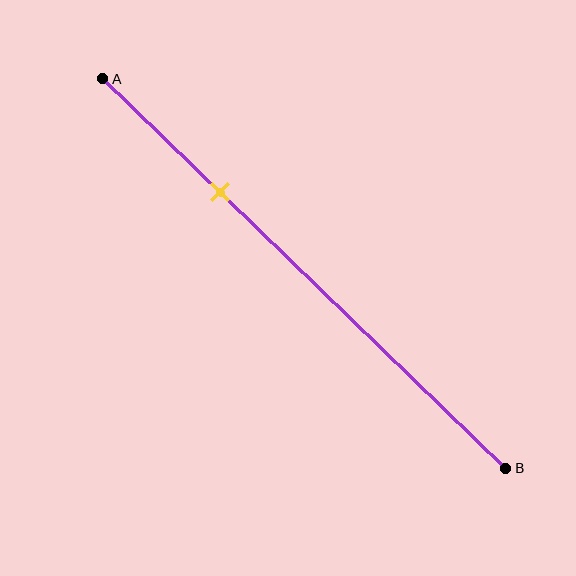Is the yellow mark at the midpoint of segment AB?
No, the mark is at about 30% from A, not at the 50% midpoint.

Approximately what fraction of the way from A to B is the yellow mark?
The yellow mark is approximately 30% of the way from A to B.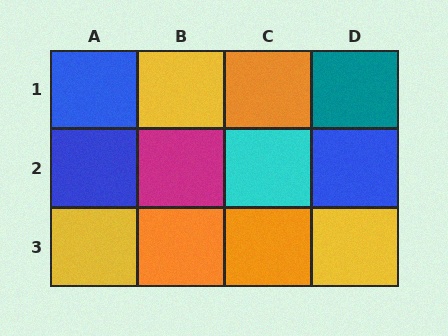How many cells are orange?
3 cells are orange.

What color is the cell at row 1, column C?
Orange.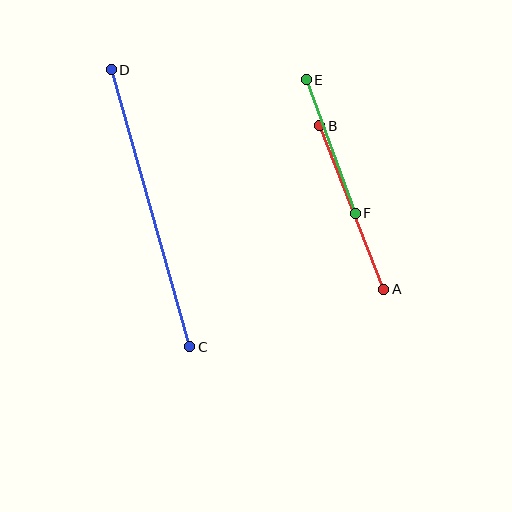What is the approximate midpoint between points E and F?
The midpoint is at approximately (331, 146) pixels.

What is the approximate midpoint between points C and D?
The midpoint is at approximately (151, 208) pixels.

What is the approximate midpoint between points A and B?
The midpoint is at approximately (352, 208) pixels.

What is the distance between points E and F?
The distance is approximately 142 pixels.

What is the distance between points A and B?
The distance is approximately 175 pixels.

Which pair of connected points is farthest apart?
Points C and D are farthest apart.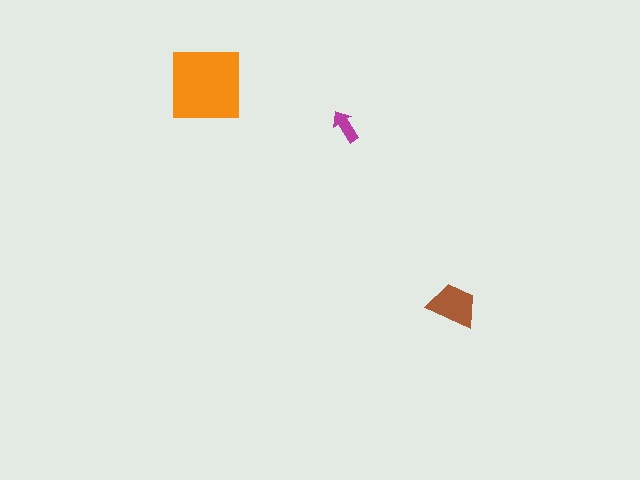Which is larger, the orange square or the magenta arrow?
The orange square.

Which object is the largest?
The orange square.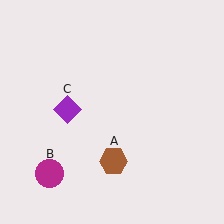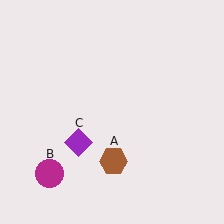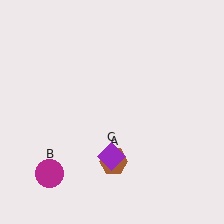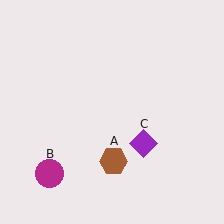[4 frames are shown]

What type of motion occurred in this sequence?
The purple diamond (object C) rotated counterclockwise around the center of the scene.